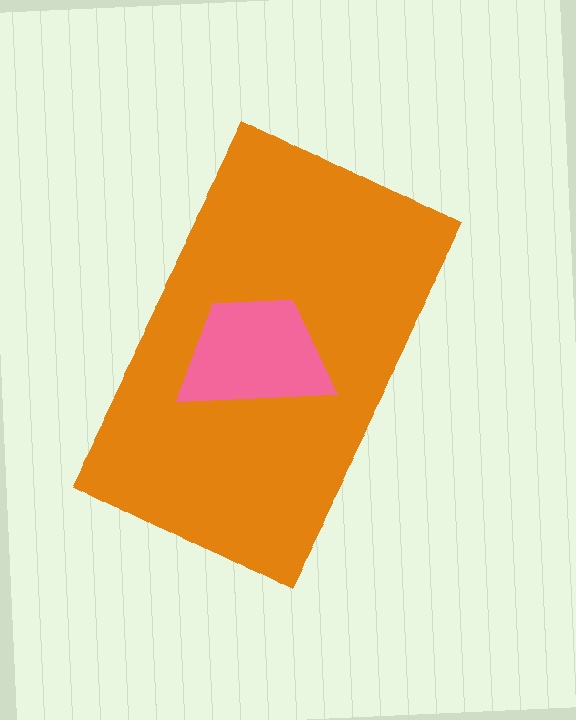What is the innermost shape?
The pink trapezoid.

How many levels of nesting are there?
2.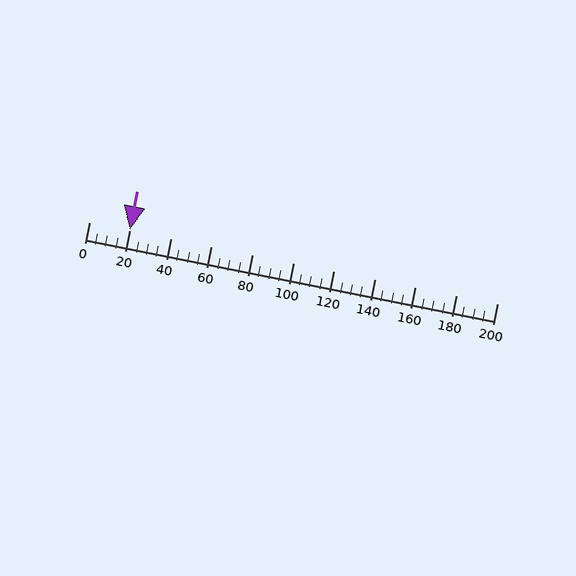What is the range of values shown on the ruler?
The ruler shows values from 0 to 200.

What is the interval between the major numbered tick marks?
The major tick marks are spaced 20 units apart.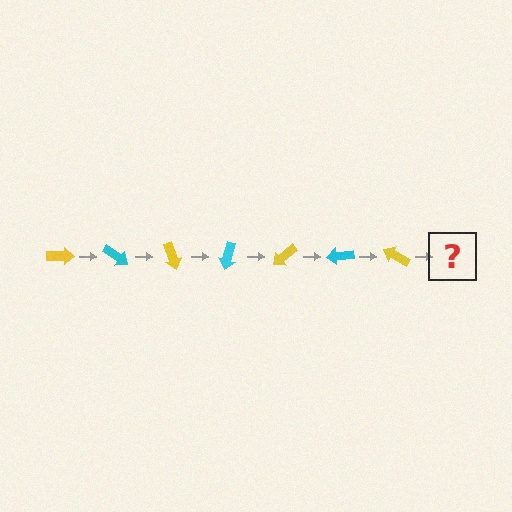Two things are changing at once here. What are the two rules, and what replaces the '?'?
The two rules are that it rotates 35 degrees each step and the color cycles through yellow and cyan. The '?' should be a cyan arrow, rotated 245 degrees from the start.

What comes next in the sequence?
The next element should be a cyan arrow, rotated 245 degrees from the start.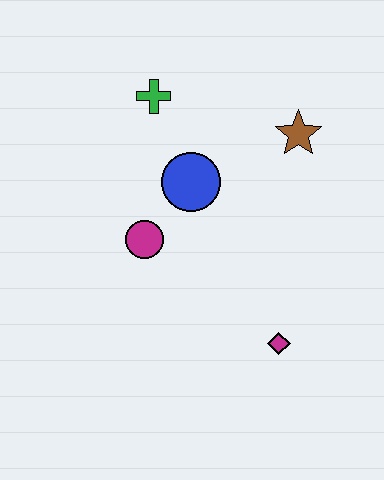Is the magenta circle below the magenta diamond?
No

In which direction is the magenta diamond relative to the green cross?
The magenta diamond is below the green cross.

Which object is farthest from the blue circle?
The magenta diamond is farthest from the blue circle.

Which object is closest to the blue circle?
The magenta circle is closest to the blue circle.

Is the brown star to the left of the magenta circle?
No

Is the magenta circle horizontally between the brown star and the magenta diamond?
No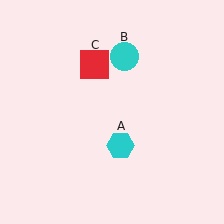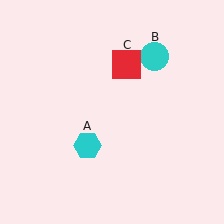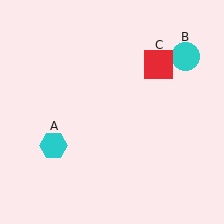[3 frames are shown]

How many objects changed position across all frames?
3 objects changed position: cyan hexagon (object A), cyan circle (object B), red square (object C).